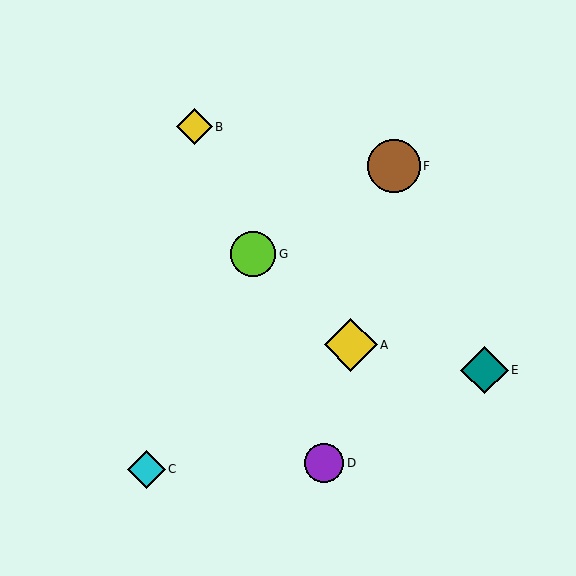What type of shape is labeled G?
Shape G is a lime circle.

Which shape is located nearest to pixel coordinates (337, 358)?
The yellow diamond (labeled A) at (351, 345) is nearest to that location.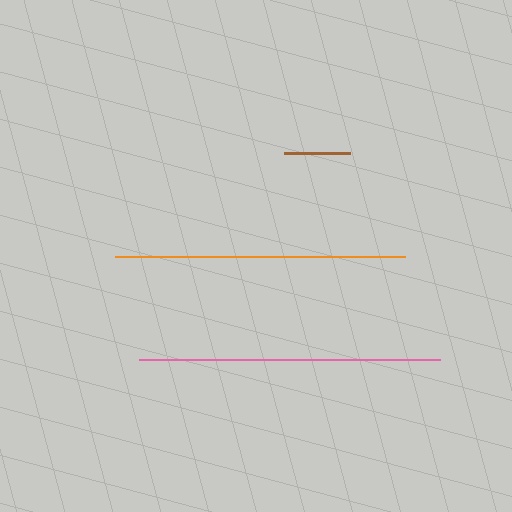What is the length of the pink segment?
The pink segment is approximately 301 pixels long.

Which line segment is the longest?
The pink line is the longest at approximately 301 pixels.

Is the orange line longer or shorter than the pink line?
The pink line is longer than the orange line.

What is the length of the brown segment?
The brown segment is approximately 66 pixels long.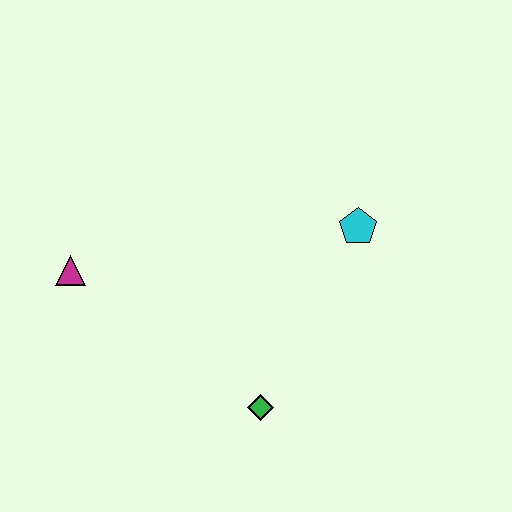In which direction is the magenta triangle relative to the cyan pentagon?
The magenta triangle is to the left of the cyan pentagon.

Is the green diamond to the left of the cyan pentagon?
Yes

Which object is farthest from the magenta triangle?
The cyan pentagon is farthest from the magenta triangle.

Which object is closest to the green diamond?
The cyan pentagon is closest to the green diamond.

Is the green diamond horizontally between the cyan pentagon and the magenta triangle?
Yes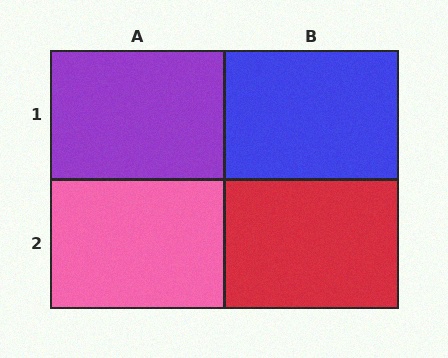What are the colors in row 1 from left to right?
Purple, blue.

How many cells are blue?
1 cell is blue.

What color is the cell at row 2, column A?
Pink.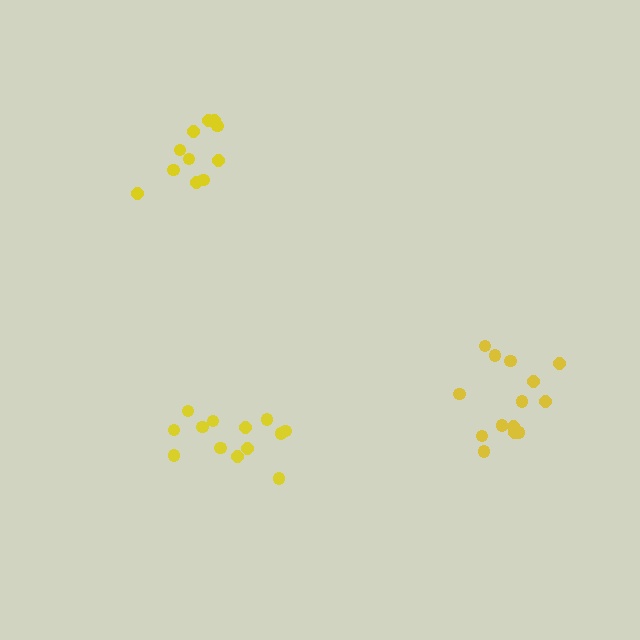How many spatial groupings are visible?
There are 3 spatial groupings.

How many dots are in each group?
Group 1: 11 dots, Group 2: 13 dots, Group 3: 14 dots (38 total).